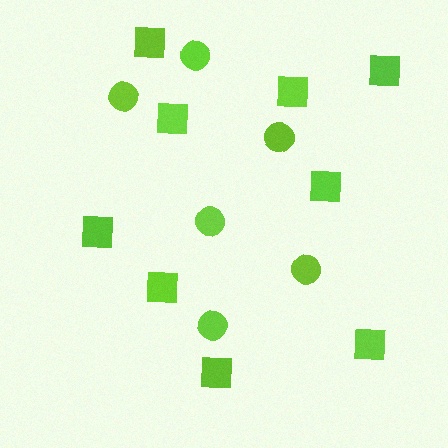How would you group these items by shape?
There are 2 groups: one group of circles (6) and one group of squares (9).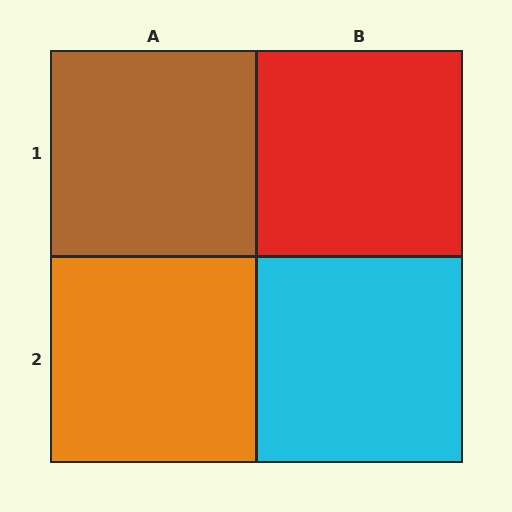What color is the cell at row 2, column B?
Cyan.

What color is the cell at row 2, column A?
Orange.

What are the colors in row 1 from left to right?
Brown, red.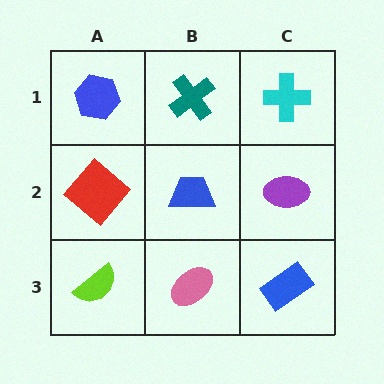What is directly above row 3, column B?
A blue trapezoid.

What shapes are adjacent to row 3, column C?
A purple ellipse (row 2, column C), a pink ellipse (row 3, column B).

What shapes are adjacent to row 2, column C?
A cyan cross (row 1, column C), a blue rectangle (row 3, column C), a blue trapezoid (row 2, column B).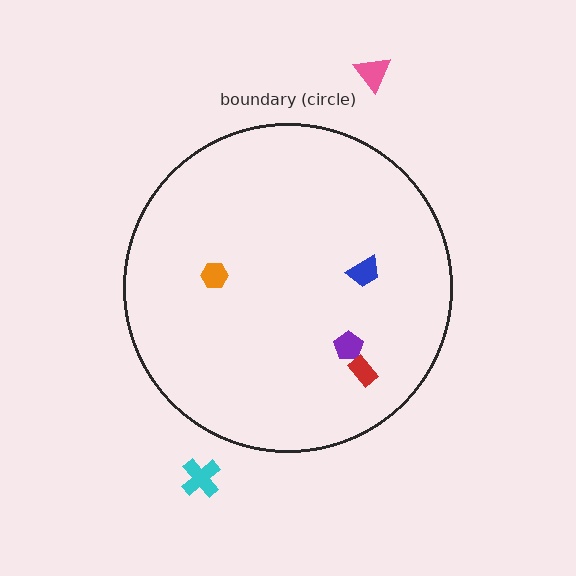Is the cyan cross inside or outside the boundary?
Outside.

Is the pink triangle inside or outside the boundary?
Outside.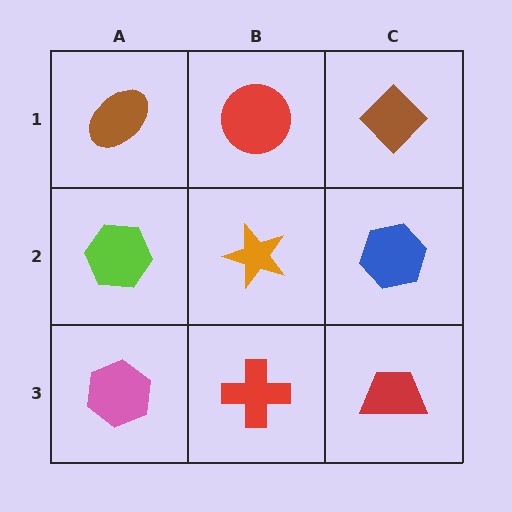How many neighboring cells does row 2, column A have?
3.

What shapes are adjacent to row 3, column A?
A lime hexagon (row 2, column A), a red cross (row 3, column B).